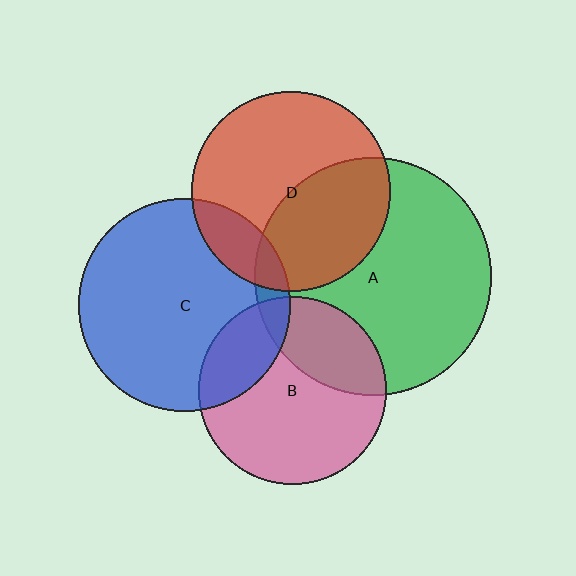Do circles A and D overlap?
Yes.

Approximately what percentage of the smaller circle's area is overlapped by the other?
Approximately 40%.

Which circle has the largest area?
Circle A (green).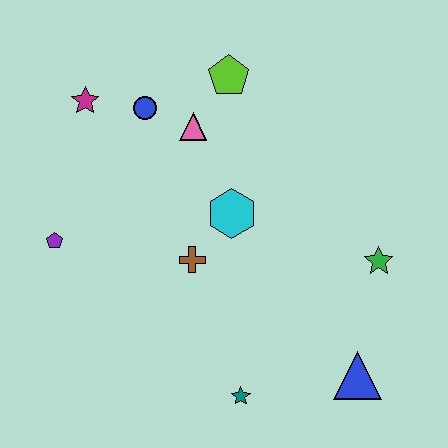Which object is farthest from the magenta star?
The blue triangle is farthest from the magenta star.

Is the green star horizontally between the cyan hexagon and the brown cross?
No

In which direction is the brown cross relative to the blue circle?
The brown cross is below the blue circle.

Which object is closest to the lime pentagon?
The pink triangle is closest to the lime pentagon.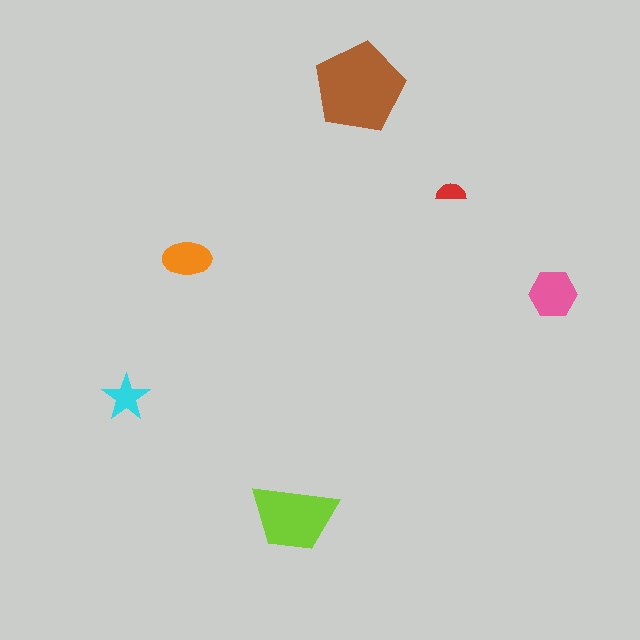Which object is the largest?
The brown pentagon.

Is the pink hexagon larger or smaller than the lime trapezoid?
Smaller.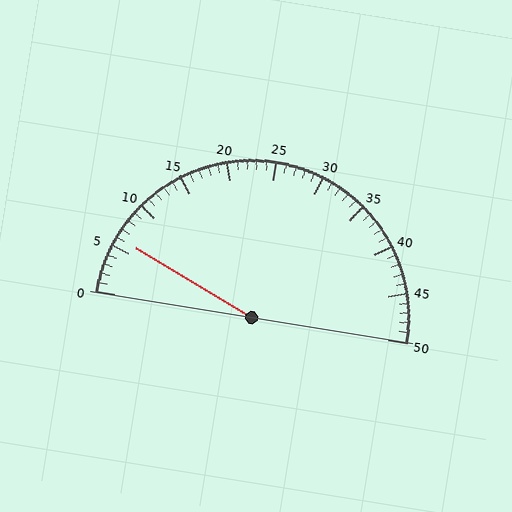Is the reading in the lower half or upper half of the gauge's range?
The reading is in the lower half of the range (0 to 50).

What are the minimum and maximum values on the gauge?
The gauge ranges from 0 to 50.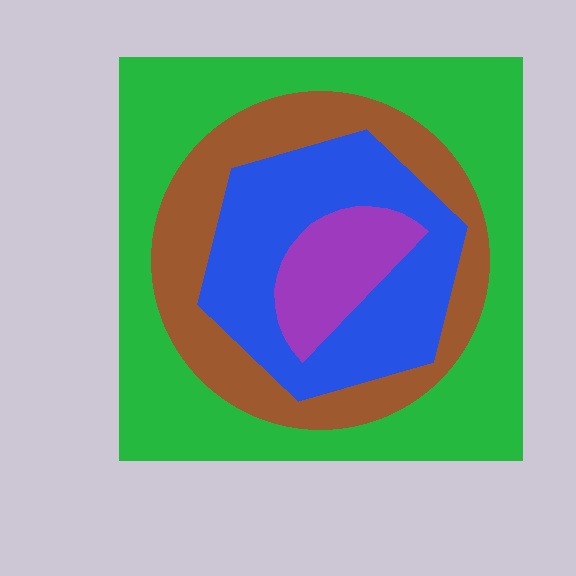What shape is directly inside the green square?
The brown circle.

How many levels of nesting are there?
4.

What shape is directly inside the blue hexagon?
The purple semicircle.